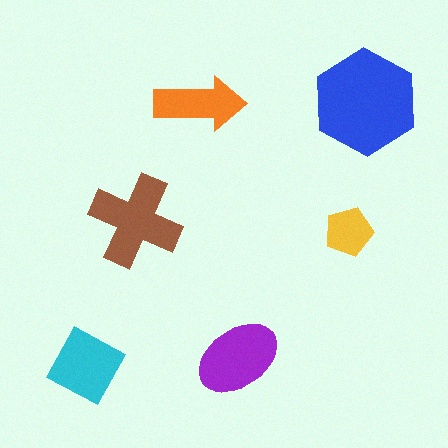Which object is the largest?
The blue hexagon.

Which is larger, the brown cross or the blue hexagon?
The blue hexagon.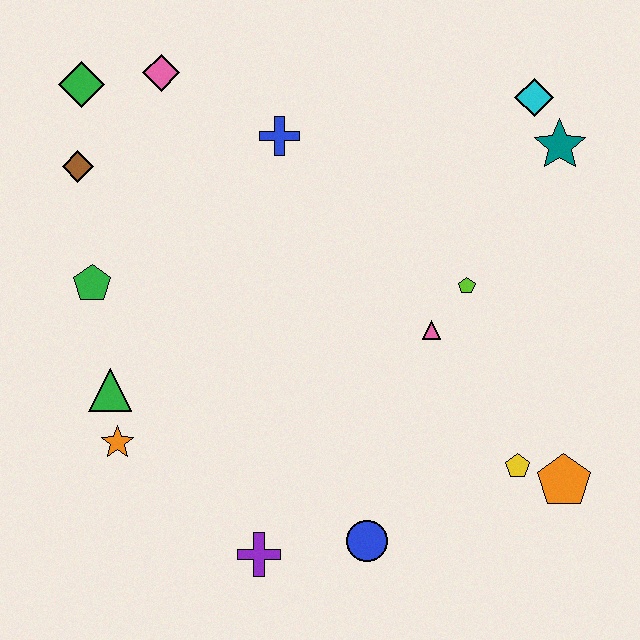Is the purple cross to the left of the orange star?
No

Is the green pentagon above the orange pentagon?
Yes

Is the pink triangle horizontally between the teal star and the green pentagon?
Yes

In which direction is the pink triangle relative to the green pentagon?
The pink triangle is to the right of the green pentagon.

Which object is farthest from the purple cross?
The cyan diamond is farthest from the purple cross.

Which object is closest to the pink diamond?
The green diamond is closest to the pink diamond.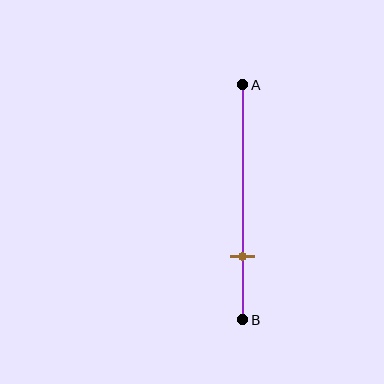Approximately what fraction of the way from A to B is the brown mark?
The brown mark is approximately 75% of the way from A to B.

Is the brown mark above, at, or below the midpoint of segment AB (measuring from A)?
The brown mark is below the midpoint of segment AB.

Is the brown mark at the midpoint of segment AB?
No, the mark is at about 75% from A, not at the 50% midpoint.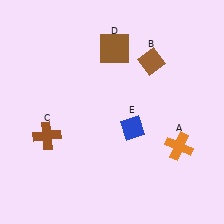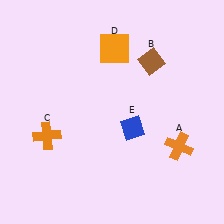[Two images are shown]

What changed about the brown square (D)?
In Image 1, D is brown. In Image 2, it changed to orange.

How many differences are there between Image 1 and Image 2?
There are 2 differences between the two images.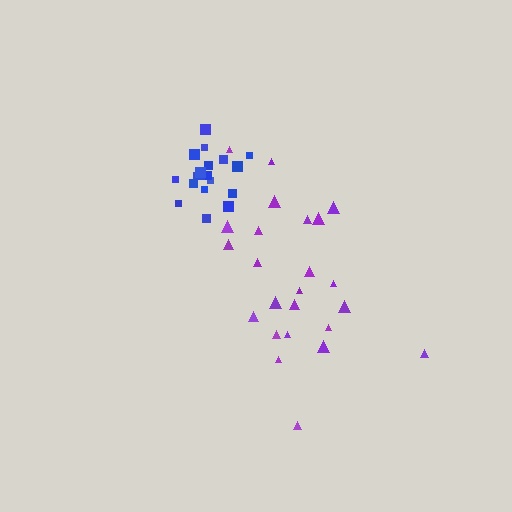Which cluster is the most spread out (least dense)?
Purple.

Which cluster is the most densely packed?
Blue.